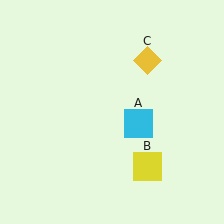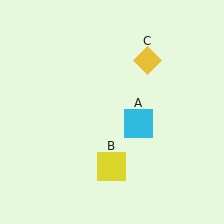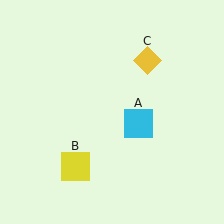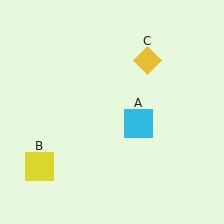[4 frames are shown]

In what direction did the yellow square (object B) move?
The yellow square (object B) moved left.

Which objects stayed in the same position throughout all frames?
Cyan square (object A) and yellow diamond (object C) remained stationary.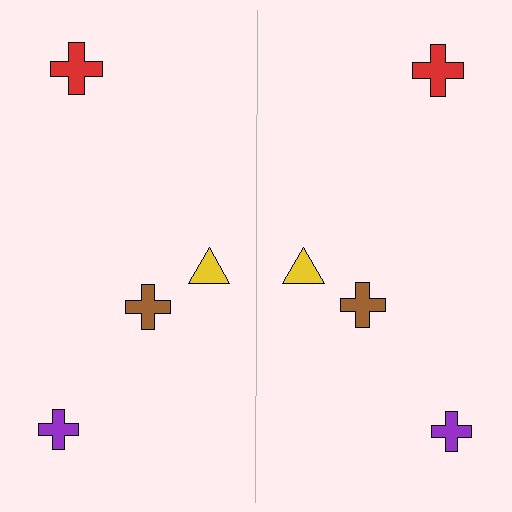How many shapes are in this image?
There are 8 shapes in this image.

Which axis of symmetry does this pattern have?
The pattern has a vertical axis of symmetry running through the center of the image.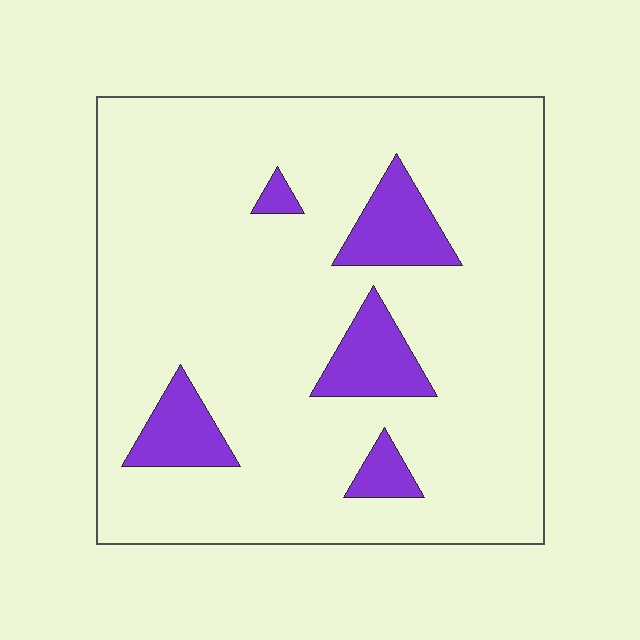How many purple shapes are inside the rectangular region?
5.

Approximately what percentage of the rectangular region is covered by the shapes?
Approximately 15%.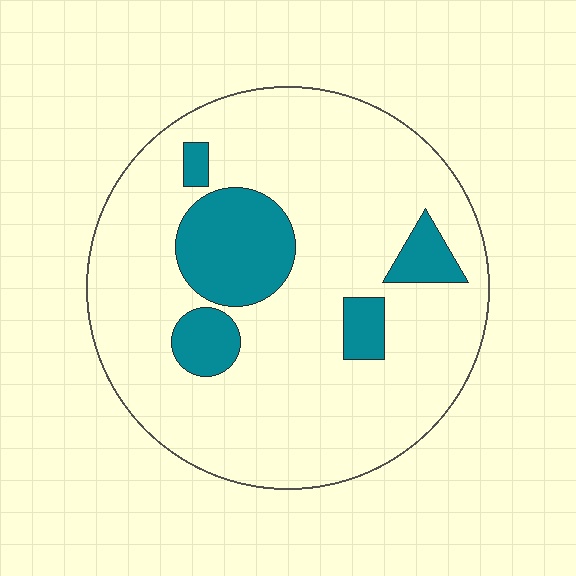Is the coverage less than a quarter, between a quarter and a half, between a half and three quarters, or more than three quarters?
Less than a quarter.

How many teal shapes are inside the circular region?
5.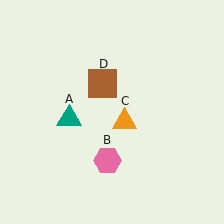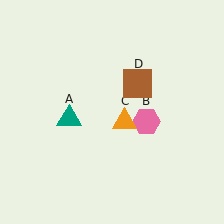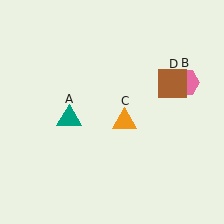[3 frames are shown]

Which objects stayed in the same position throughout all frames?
Teal triangle (object A) and orange triangle (object C) remained stationary.